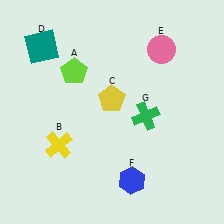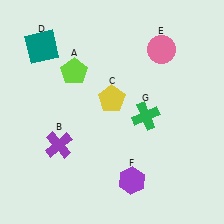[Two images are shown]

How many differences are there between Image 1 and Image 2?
There are 2 differences between the two images.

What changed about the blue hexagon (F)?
In Image 1, F is blue. In Image 2, it changed to purple.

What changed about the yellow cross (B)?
In Image 1, B is yellow. In Image 2, it changed to purple.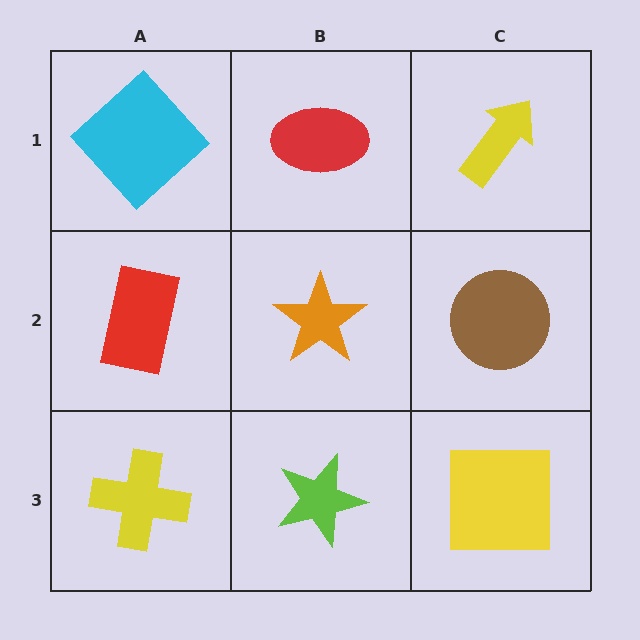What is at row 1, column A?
A cyan diamond.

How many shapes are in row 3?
3 shapes.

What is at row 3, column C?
A yellow square.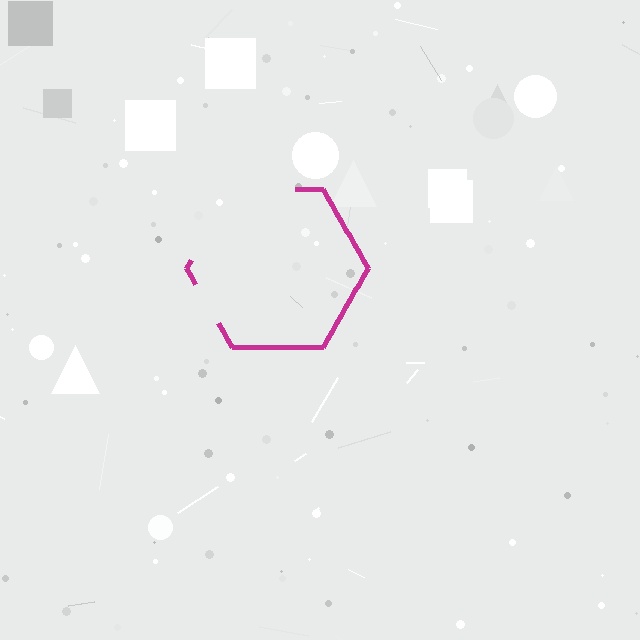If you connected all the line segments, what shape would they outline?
They would outline a hexagon.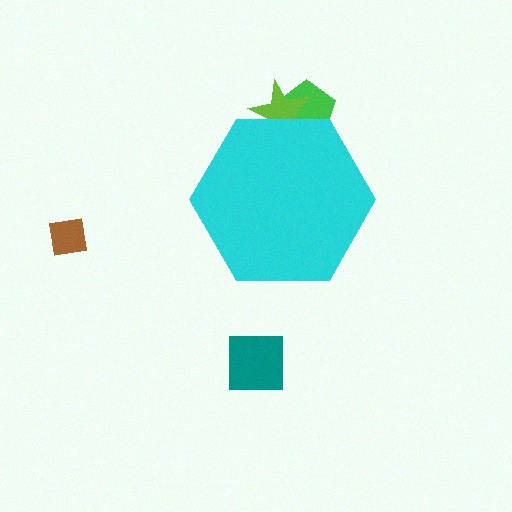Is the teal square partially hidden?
No, the teal square is fully visible.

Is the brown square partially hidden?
No, the brown square is fully visible.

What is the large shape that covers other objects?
A cyan hexagon.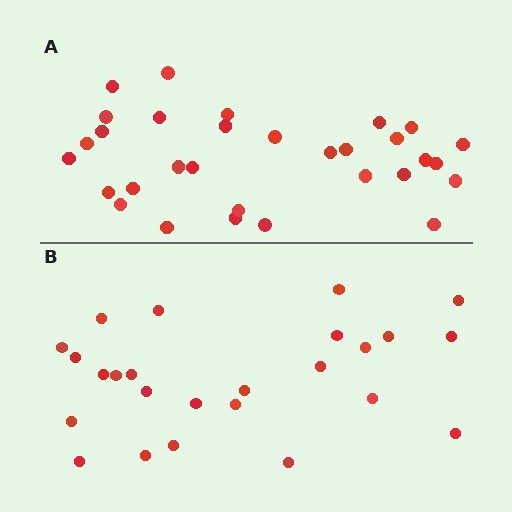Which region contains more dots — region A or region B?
Region A (the top region) has more dots.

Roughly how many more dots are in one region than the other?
Region A has about 6 more dots than region B.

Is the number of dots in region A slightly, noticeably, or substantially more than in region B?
Region A has only slightly more — the two regions are fairly close. The ratio is roughly 1.2 to 1.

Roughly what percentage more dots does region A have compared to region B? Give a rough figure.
About 25% more.